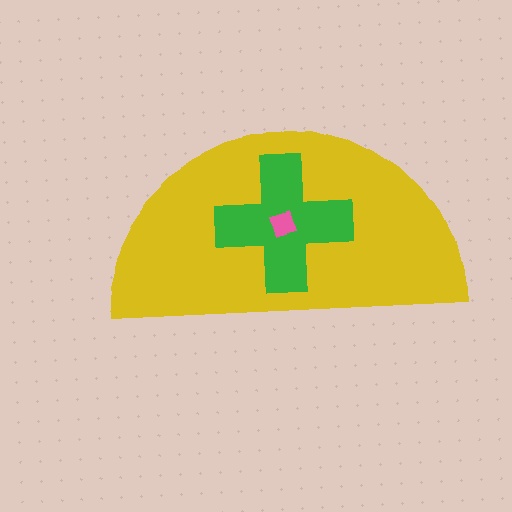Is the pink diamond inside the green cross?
Yes.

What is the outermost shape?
The yellow semicircle.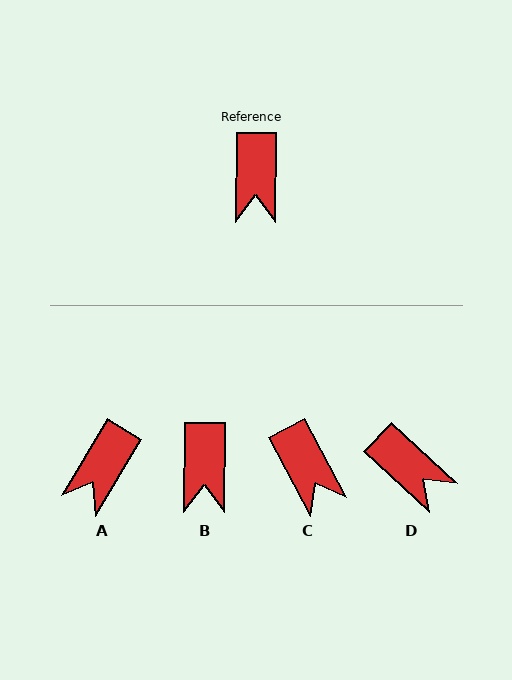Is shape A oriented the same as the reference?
No, it is off by about 30 degrees.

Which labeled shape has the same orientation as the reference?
B.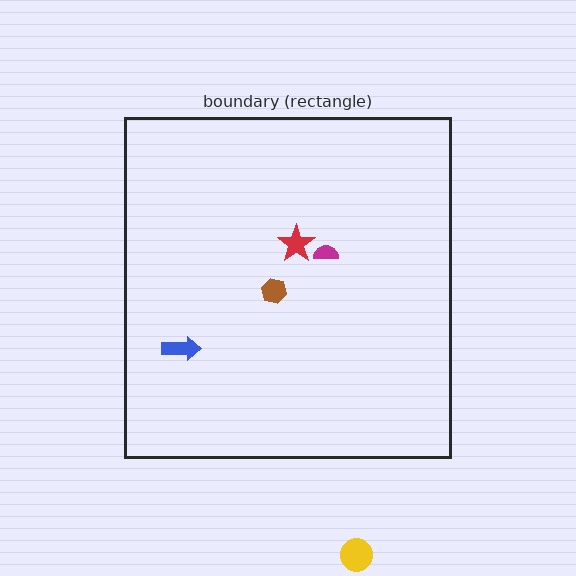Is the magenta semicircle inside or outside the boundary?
Inside.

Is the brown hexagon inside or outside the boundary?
Inside.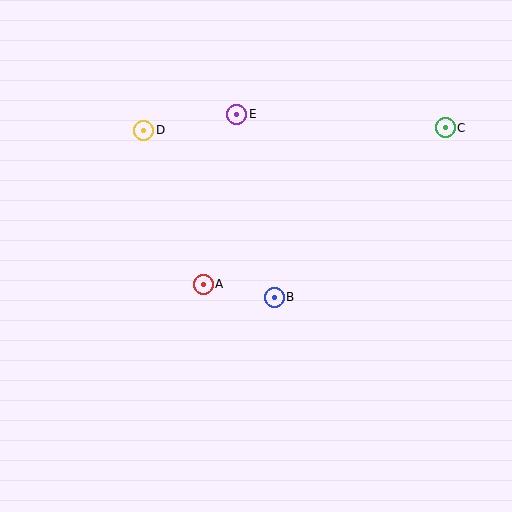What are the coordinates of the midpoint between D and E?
The midpoint between D and E is at (190, 122).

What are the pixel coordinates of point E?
Point E is at (237, 114).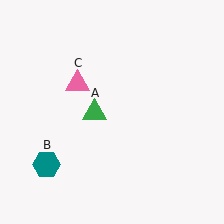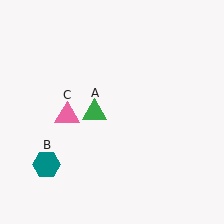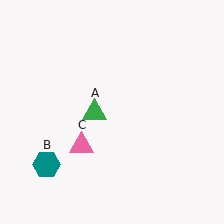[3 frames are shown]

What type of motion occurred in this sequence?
The pink triangle (object C) rotated counterclockwise around the center of the scene.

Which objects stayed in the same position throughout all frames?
Green triangle (object A) and teal hexagon (object B) remained stationary.